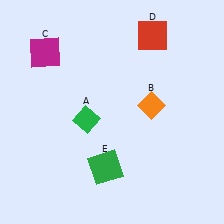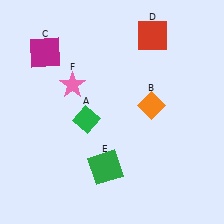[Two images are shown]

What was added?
A pink star (F) was added in Image 2.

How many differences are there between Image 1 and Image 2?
There is 1 difference between the two images.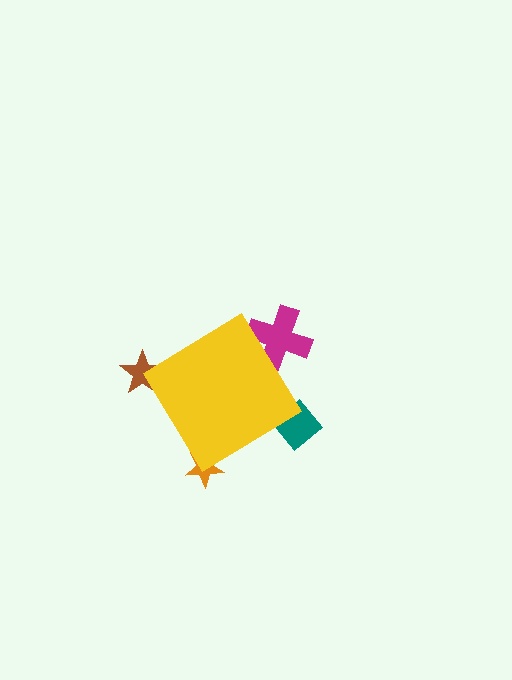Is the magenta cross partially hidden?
Yes, the magenta cross is partially hidden behind the yellow diamond.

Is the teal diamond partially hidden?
Yes, the teal diamond is partially hidden behind the yellow diamond.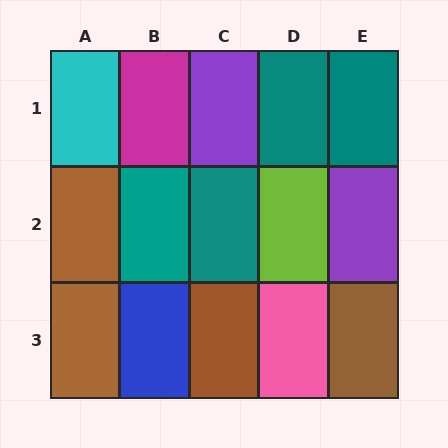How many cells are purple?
2 cells are purple.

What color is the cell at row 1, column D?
Teal.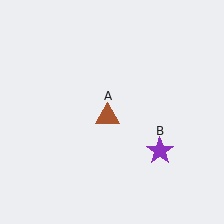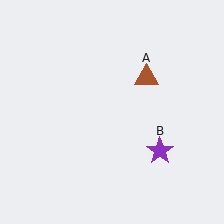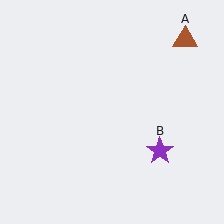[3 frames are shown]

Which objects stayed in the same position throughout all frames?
Purple star (object B) remained stationary.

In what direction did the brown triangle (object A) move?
The brown triangle (object A) moved up and to the right.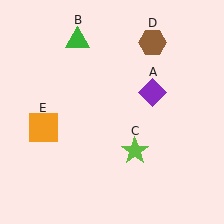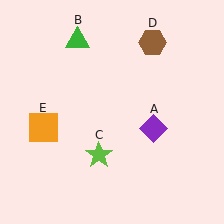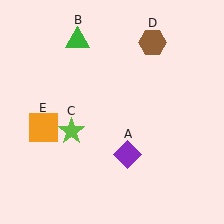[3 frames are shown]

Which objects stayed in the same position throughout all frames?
Green triangle (object B) and brown hexagon (object D) and orange square (object E) remained stationary.